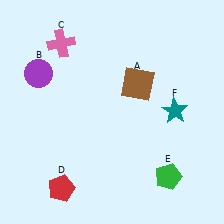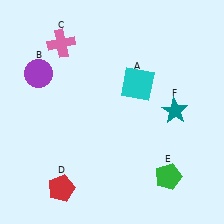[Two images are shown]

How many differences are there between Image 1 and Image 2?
There is 1 difference between the two images.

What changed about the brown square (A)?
In Image 1, A is brown. In Image 2, it changed to cyan.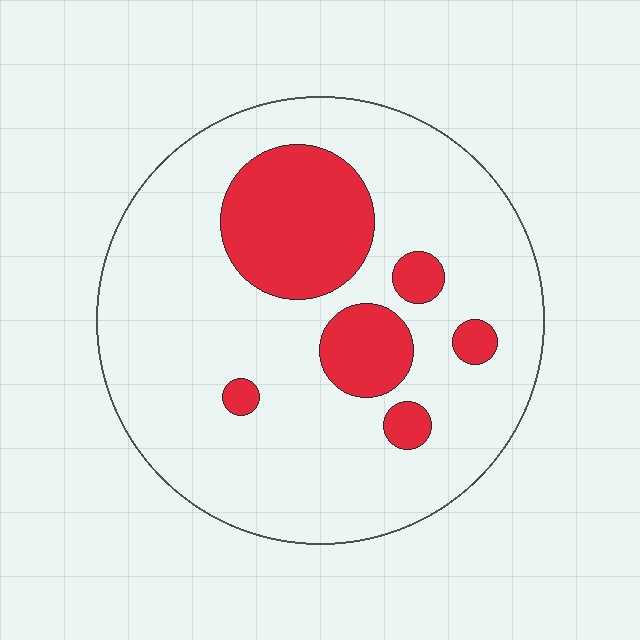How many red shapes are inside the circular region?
6.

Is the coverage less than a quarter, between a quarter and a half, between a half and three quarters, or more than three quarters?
Less than a quarter.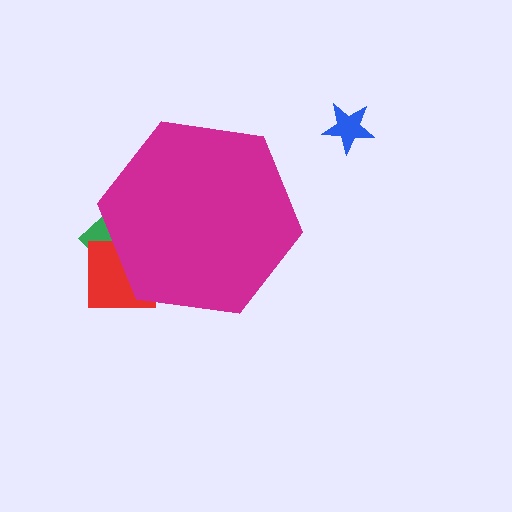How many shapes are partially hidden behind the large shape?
2 shapes are partially hidden.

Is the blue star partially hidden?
No, the blue star is fully visible.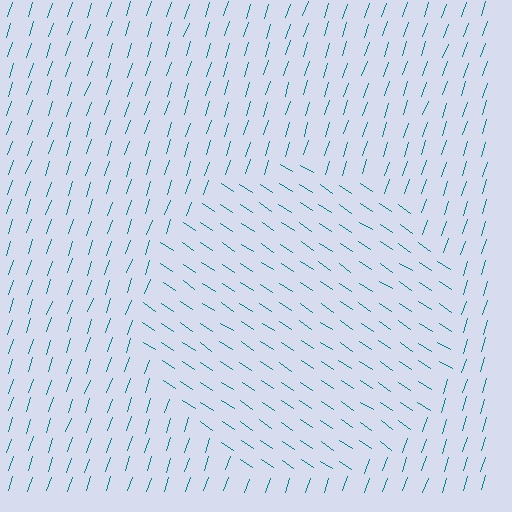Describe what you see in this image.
The image is filled with small teal line segments. A circle region in the image has lines oriented differently from the surrounding lines, creating a visible texture boundary.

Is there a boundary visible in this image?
Yes, there is a texture boundary formed by a change in line orientation.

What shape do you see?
I see a circle.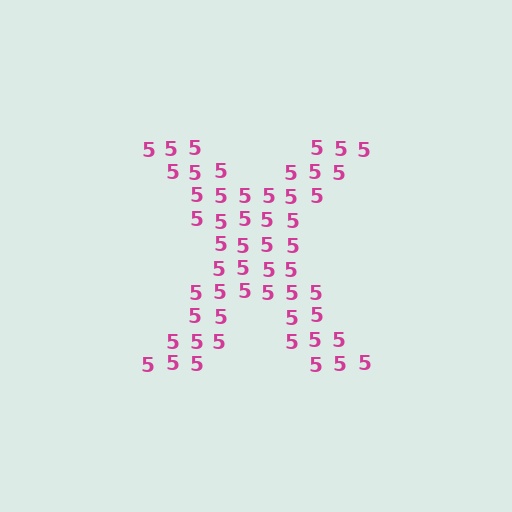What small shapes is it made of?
It is made of small digit 5's.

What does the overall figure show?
The overall figure shows the letter X.